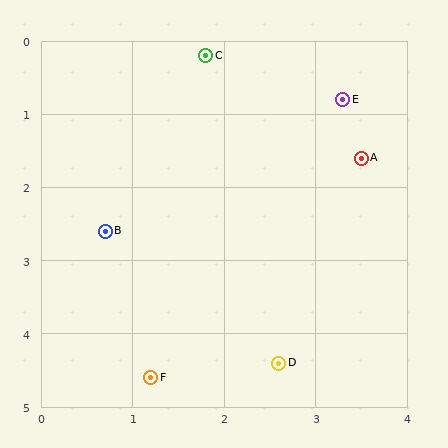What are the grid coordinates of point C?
Point C is at approximately (1.8, 0.2).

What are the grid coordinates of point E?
Point E is at approximately (3.3, 0.8).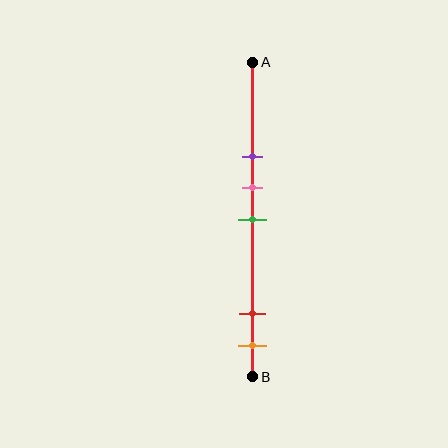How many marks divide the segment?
There are 5 marks dividing the segment.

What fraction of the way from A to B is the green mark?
The green mark is approximately 50% (0.5) of the way from A to B.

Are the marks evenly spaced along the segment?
No, the marks are not evenly spaced.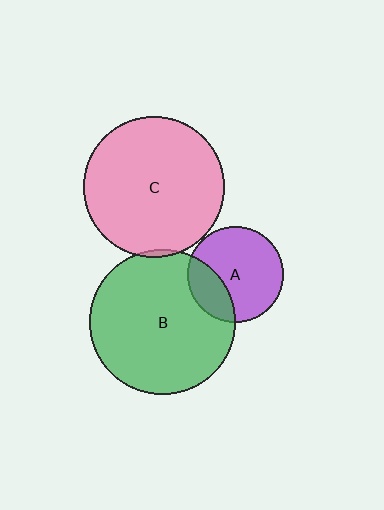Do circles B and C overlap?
Yes.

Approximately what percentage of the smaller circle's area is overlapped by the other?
Approximately 5%.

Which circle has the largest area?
Circle B (green).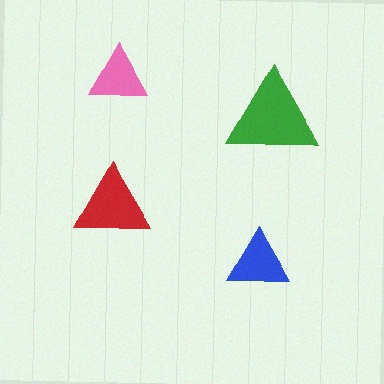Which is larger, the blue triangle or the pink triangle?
The blue one.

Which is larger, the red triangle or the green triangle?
The green one.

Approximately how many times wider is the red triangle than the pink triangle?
About 1.5 times wider.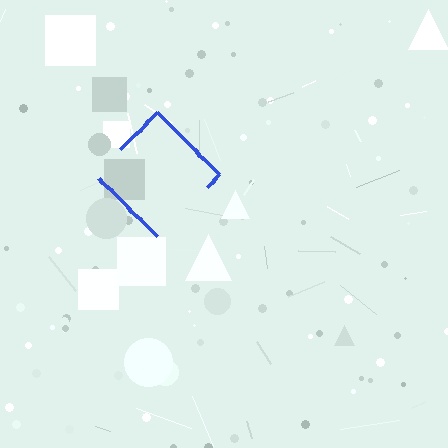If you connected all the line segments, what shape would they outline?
They would outline a diamond.